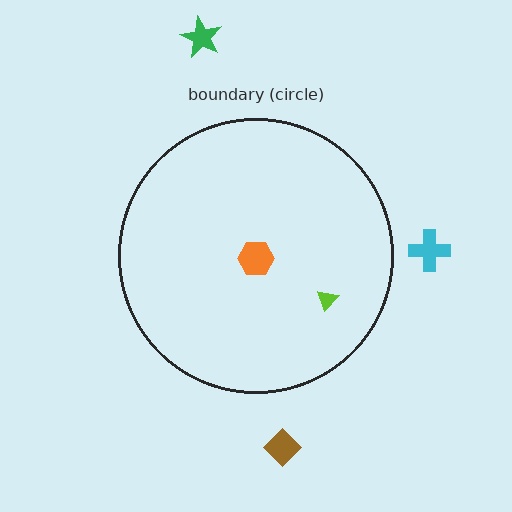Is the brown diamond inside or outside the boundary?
Outside.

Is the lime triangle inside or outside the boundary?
Inside.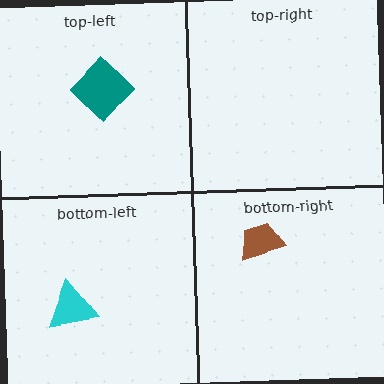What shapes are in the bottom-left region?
The cyan triangle.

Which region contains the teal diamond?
The top-left region.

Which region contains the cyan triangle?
The bottom-left region.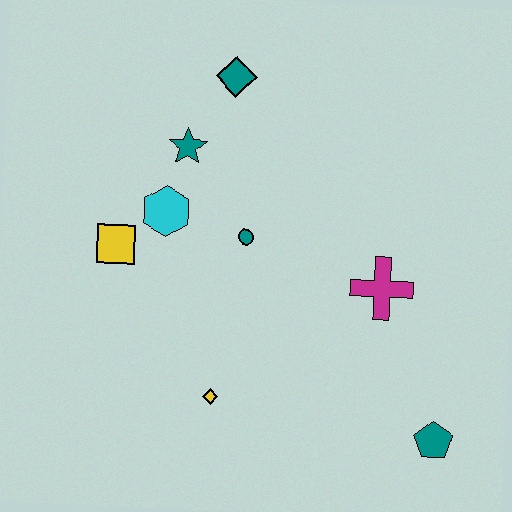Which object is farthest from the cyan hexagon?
The teal pentagon is farthest from the cyan hexagon.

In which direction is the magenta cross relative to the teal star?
The magenta cross is to the right of the teal star.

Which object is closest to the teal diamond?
The teal star is closest to the teal diamond.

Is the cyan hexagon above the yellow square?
Yes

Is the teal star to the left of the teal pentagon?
Yes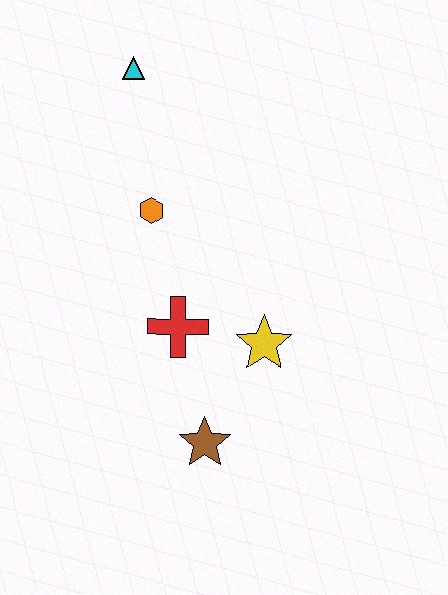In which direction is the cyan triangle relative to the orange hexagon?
The cyan triangle is above the orange hexagon.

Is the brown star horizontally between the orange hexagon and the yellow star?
Yes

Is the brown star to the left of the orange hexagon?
No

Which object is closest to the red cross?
The yellow star is closest to the red cross.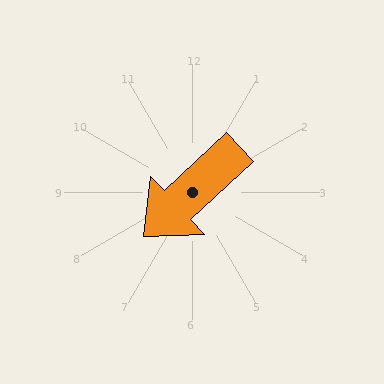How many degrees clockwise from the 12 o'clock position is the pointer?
Approximately 227 degrees.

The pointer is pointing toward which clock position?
Roughly 8 o'clock.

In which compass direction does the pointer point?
Southwest.